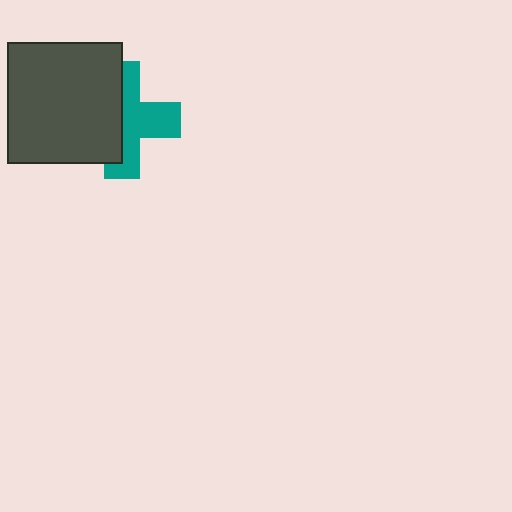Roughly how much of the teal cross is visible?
About half of it is visible (roughly 52%).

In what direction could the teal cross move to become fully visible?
The teal cross could move right. That would shift it out from behind the dark gray rectangle entirely.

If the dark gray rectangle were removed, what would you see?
You would see the complete teal cross.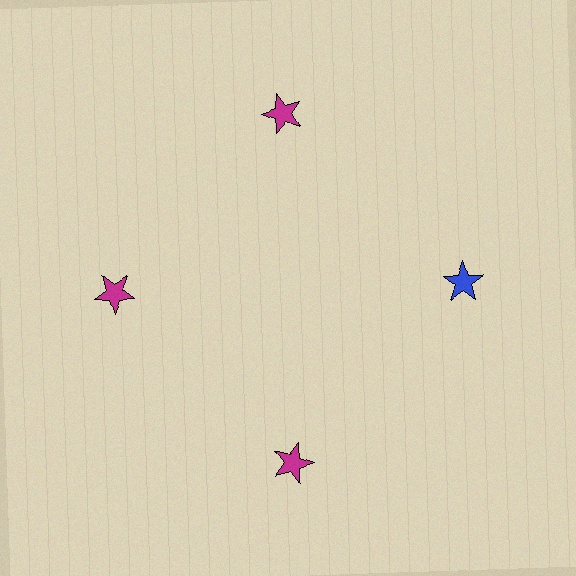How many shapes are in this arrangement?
There are 4 shapes arranged in a ring pattern.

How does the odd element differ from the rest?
It has a different color: blue instead of magenta.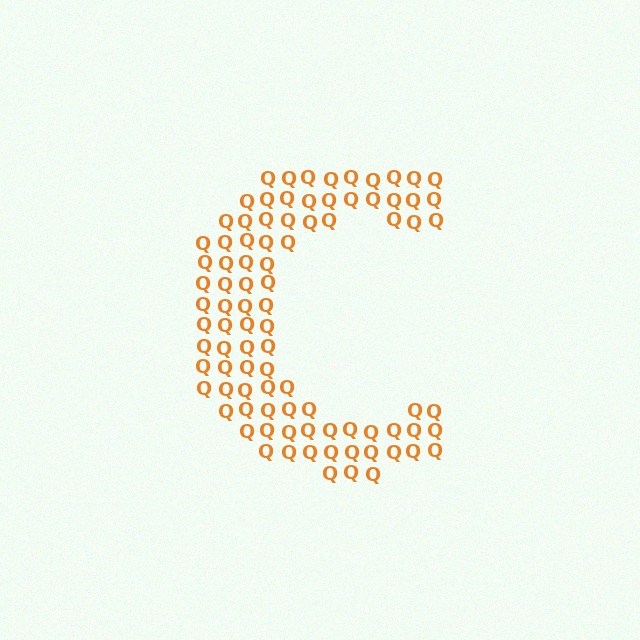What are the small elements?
The small elements are letter Q's.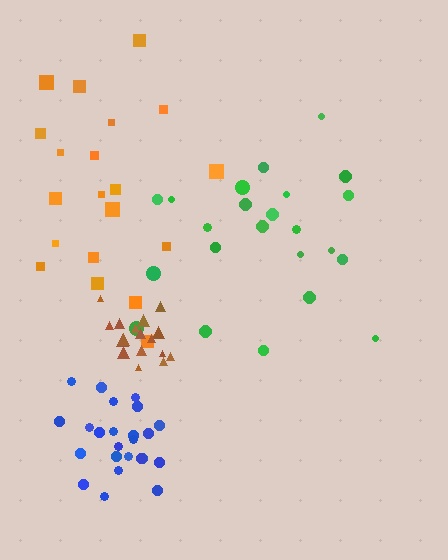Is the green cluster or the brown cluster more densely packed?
Brown.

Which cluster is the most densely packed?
Brown.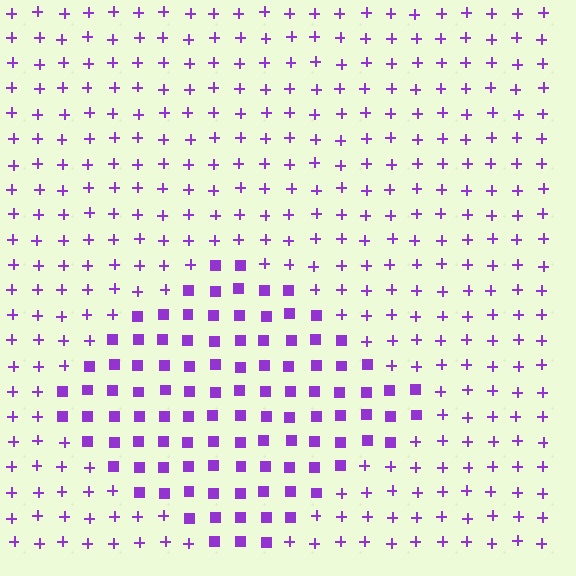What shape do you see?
I see a diamond.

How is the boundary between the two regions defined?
The boundary is defined by a change in element shape: squares inside vs. plus signs outside. All elements share the same color and spacing.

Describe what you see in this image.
The image is filled with small purple elements arranged in a uniform grid. A diamond-shaped region contains squares, while the surrounding area contains plus signs. The boundary is defined purely by the change in element shape.